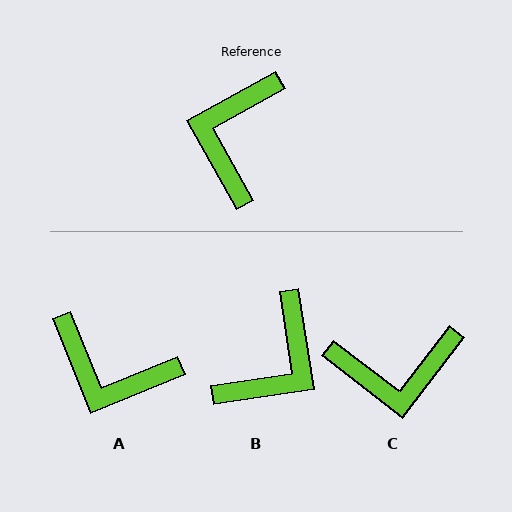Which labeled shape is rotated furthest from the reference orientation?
B, about 160 degrees away.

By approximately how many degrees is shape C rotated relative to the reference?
Approximately 113 degrees counter-clockwise.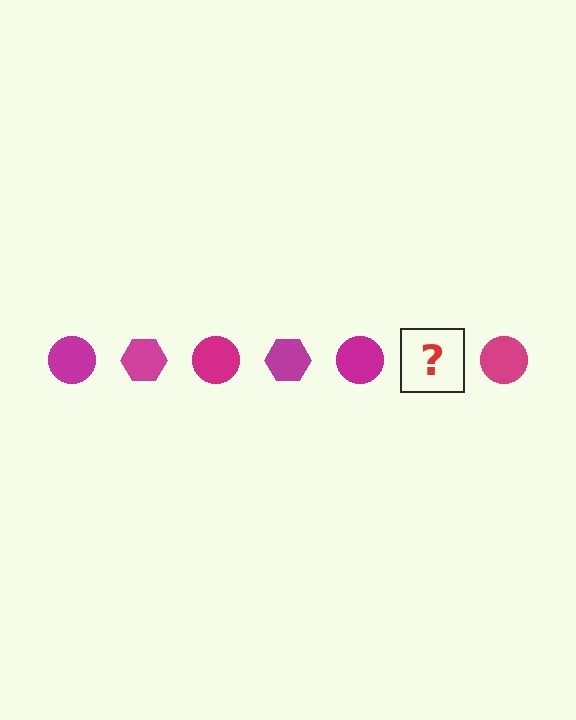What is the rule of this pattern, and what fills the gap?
The rule is that the pattern cycles through circle, hexagon shapes in magenta. The gap should be filled with a magenta hexagon.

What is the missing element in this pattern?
The missing element is a magenta hexagon.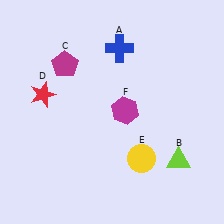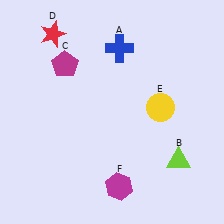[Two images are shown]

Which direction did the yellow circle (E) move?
The yellow circle (E) moved up.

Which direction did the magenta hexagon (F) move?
The magenta hexagon (F) moved down.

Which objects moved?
The objects that moved are: the red star (D), the yellow circle (E), the magenta hexagon (F).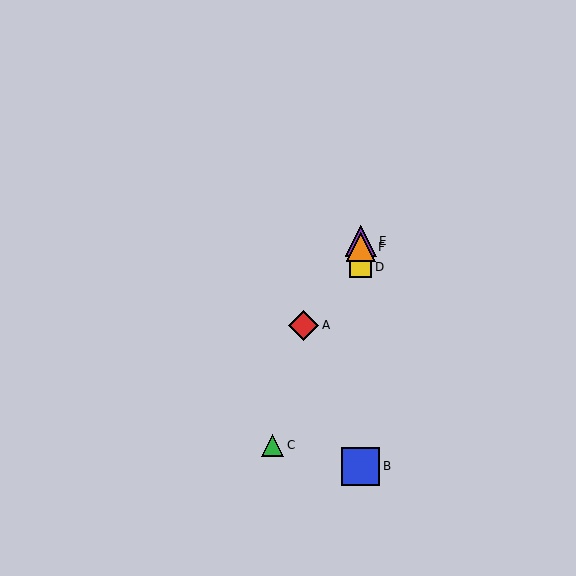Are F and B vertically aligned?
Yes, both are at x≈361.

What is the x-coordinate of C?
Object C is at x≈273.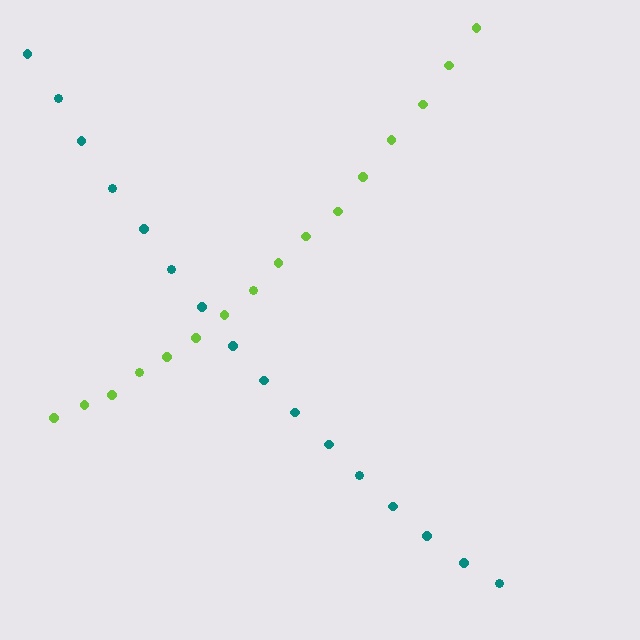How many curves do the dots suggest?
There are 2 distinct paths.